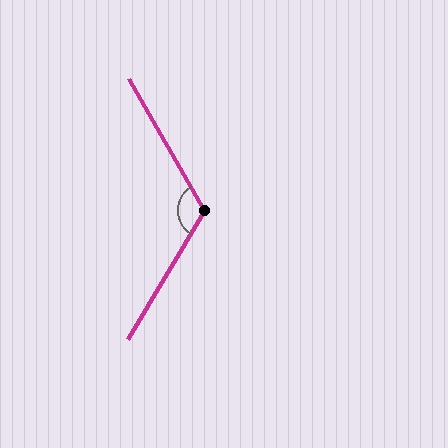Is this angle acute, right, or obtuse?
It is obtuse.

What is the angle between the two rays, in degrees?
Approximately 119 degrees.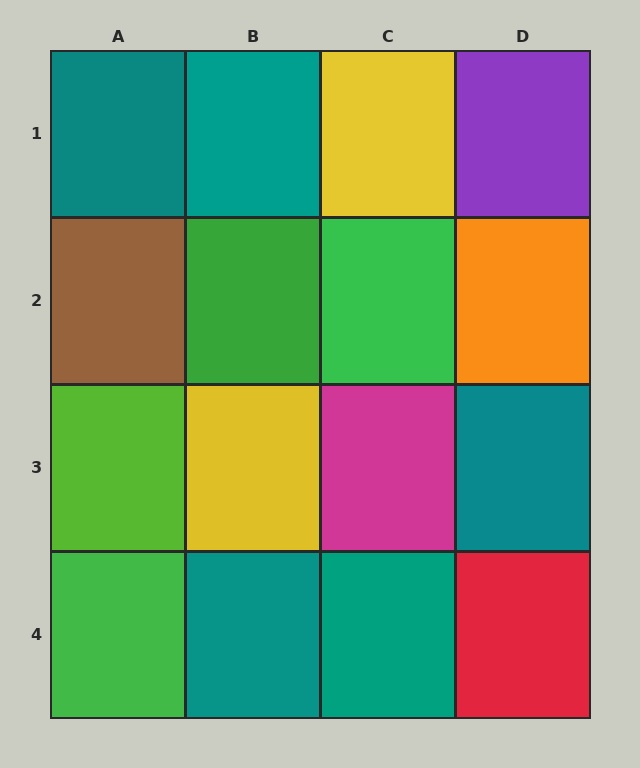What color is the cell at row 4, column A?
Green.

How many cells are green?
3 cells are green.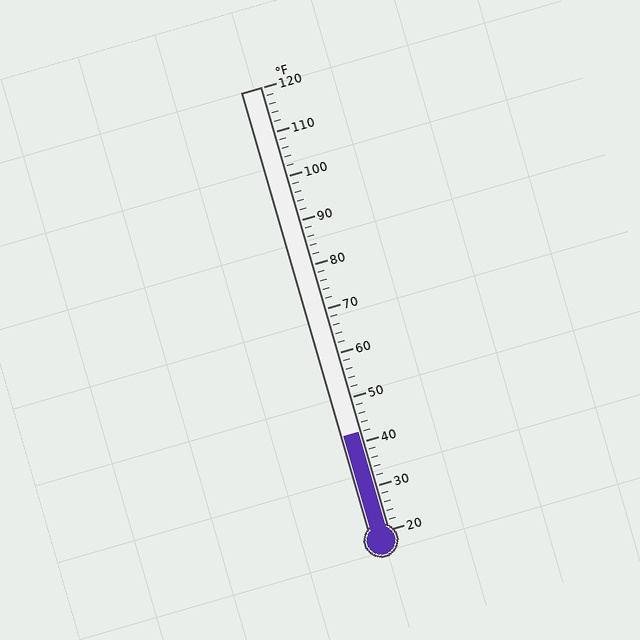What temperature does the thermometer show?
The thermometer shows approximately 42°F.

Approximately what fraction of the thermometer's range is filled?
The thermometer is filled to approximately 20% of its range.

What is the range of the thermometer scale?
The thermometer scale ranges from 20°F to 120°F.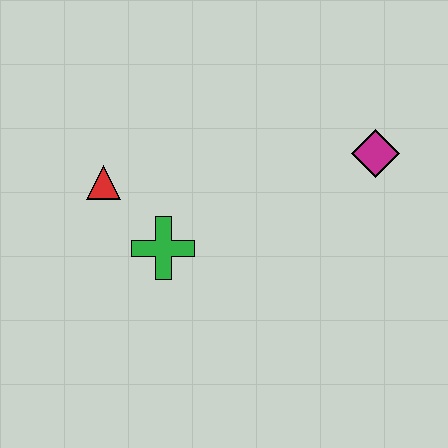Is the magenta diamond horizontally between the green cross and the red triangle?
No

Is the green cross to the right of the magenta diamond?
No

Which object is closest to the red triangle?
The green cross is closest to the red triangle.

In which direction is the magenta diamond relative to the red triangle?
The magenta diamond is to the right of the red triangle.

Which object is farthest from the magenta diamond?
The red triangle is farthest from the magenta diamond.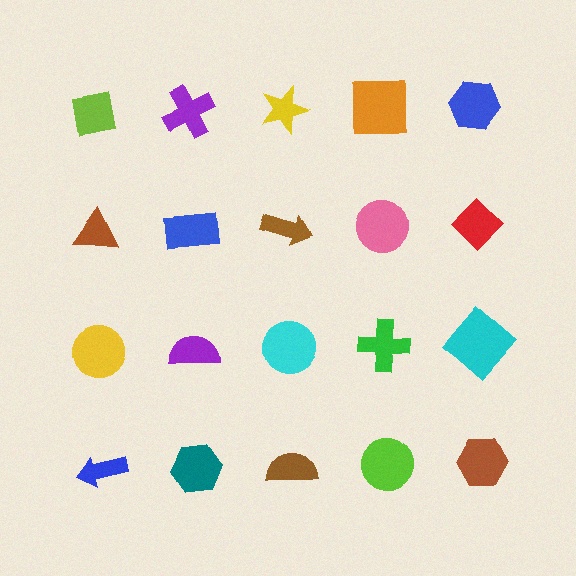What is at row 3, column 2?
A purple semicircle.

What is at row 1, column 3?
A yellow star.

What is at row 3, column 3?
A cyan circle.